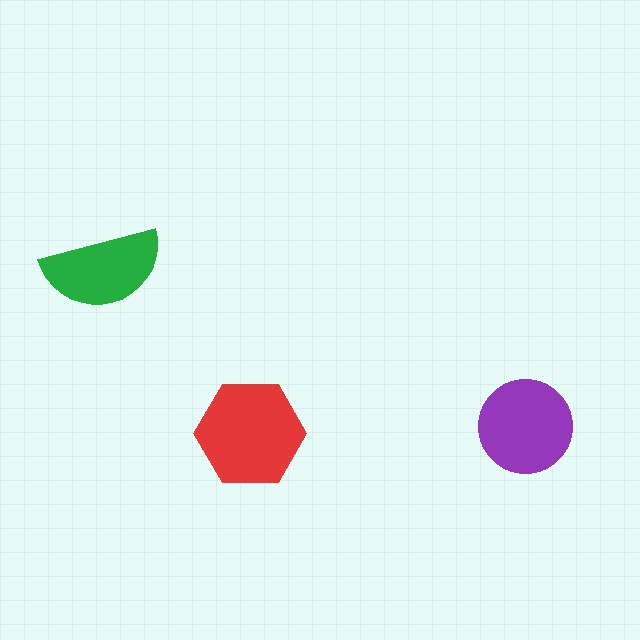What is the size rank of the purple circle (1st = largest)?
2nd.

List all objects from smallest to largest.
The green semicircle, the purple circle, the red hexagon.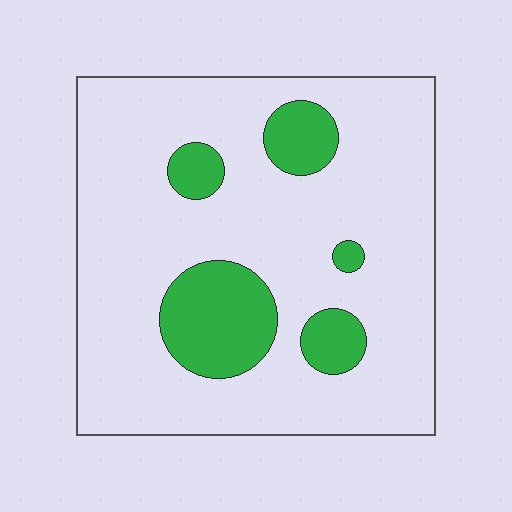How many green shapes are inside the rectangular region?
5.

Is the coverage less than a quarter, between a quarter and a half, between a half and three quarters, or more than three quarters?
Less than a quarter.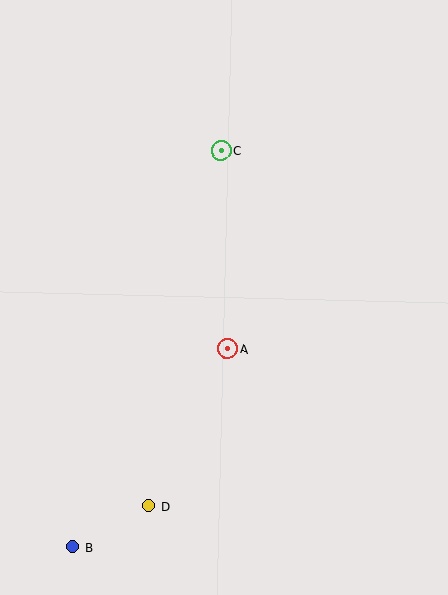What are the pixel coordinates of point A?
Point A is at (227, 349).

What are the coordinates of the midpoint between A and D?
The midpoint between A and D is at (188, 427).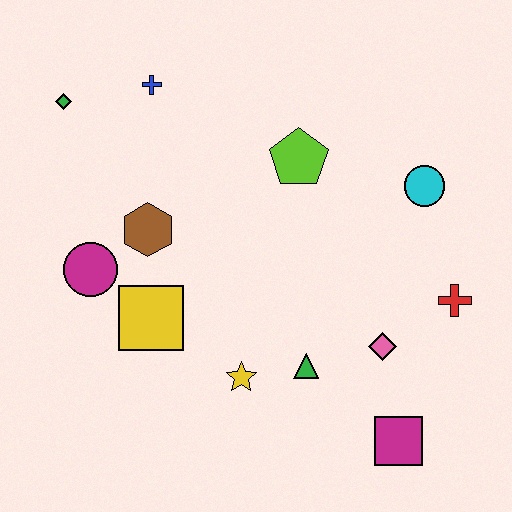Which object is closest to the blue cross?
The green diamond is closest to the blue cross.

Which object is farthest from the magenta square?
The green diamond is farthest from the magenta square.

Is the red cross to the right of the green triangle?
Yes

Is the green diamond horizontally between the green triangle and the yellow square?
No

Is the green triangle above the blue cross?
No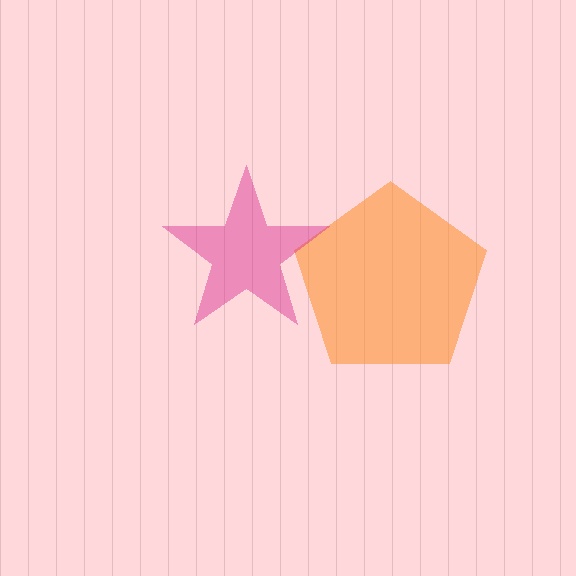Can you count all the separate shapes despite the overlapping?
Yes, there are 2 separate shapes.